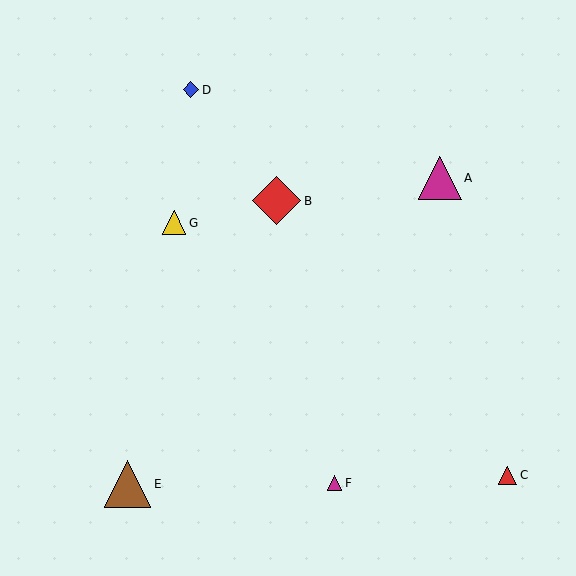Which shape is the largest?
The red diamond (labeled B) is the largest.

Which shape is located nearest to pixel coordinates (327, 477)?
The magenta triangle (labeled F) at (335, 483) is nearest to that location.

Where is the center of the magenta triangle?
The center of the magenta triangle is at (335, 483).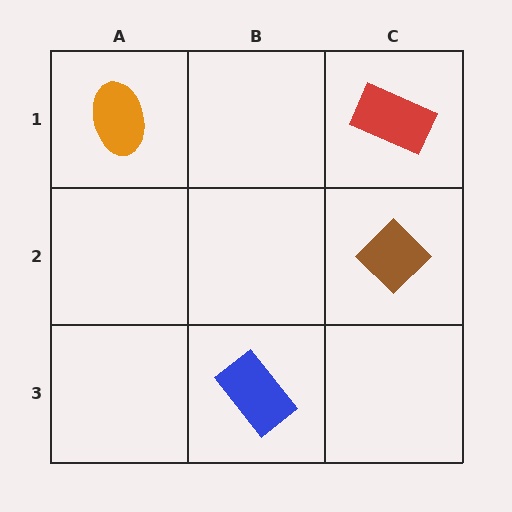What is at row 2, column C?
A brown diamond.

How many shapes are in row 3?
1 shape.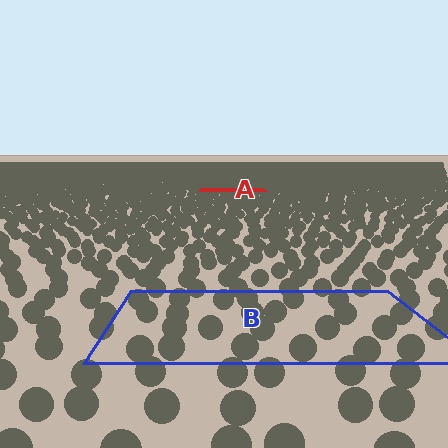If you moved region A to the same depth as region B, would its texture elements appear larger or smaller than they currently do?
They would appear larger. At a closer depth, the same texture elements are projected at a bigger on-screen size.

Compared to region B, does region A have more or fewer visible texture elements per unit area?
Region A has more texture elements per unit area — they are packed more densely because it is farther away.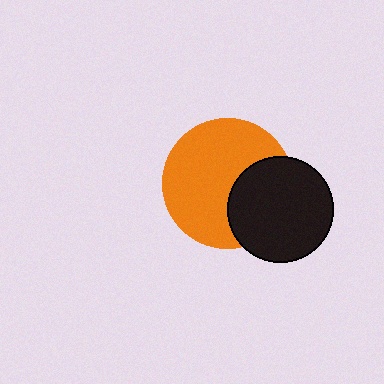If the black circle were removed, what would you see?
You would see the complete orange circle.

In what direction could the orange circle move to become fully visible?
The orange circle could move left. That would shift it out from behind the black circle entirely.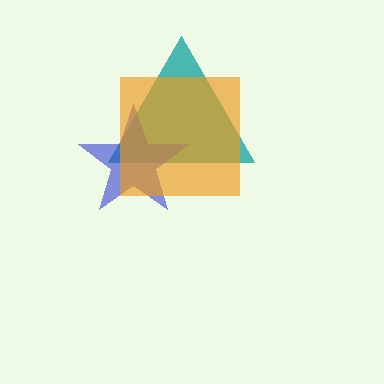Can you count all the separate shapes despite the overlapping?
Yes, there are 3 separate shapes.